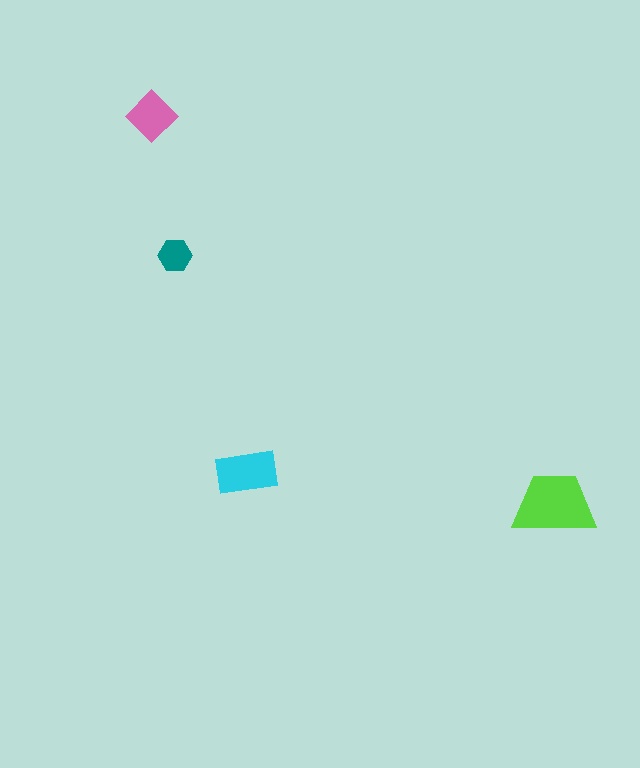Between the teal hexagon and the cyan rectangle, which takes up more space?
The cyan rectangle.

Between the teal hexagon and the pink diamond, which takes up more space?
The pink diamond.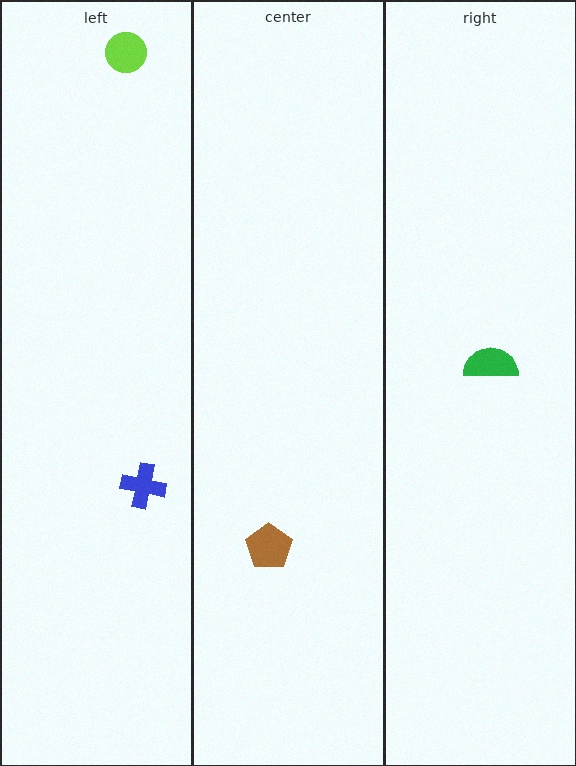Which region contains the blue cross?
The left region.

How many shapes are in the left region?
2.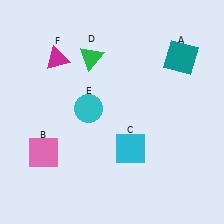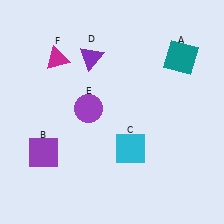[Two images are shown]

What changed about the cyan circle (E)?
In Image 1, E is cyan. In Image 2, it changed to purple.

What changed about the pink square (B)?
In Image 1, B is pink. In Image 2, it changed to purple.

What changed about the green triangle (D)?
In Image 1, D is green. In Image 2, it changed to purple.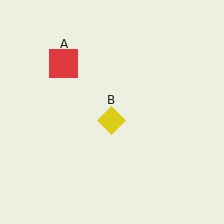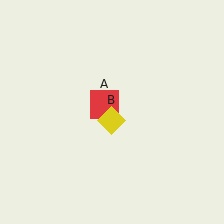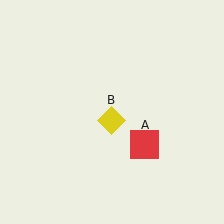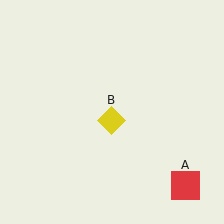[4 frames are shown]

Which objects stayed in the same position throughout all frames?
Yellow diamond (object B) remained stationary.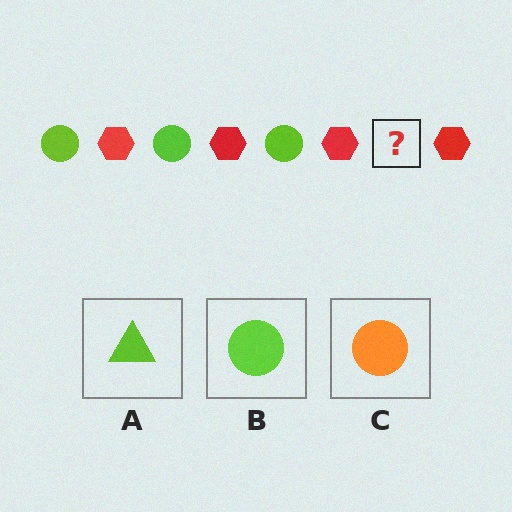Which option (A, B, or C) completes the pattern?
B.